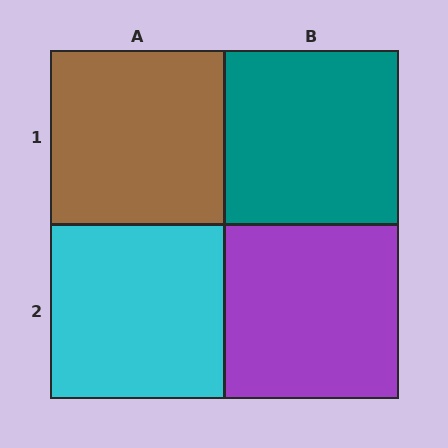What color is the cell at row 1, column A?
Brown.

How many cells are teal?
1 cell is teal.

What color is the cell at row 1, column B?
Teal.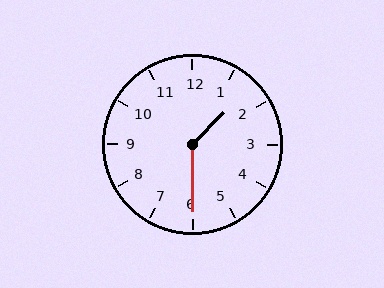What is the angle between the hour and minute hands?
Approximately 135 degrees.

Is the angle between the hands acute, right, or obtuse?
It is obtuse.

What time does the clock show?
1:30.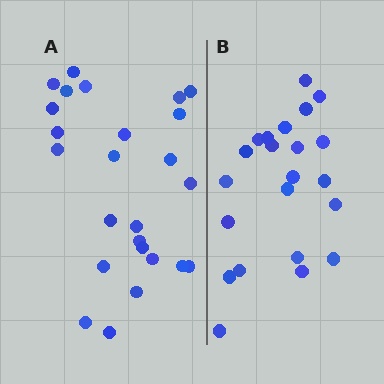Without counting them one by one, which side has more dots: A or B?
Region A (the left region) has more dots.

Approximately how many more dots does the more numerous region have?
Region A has just a few more — roughly 2 or 3 more dots than region B.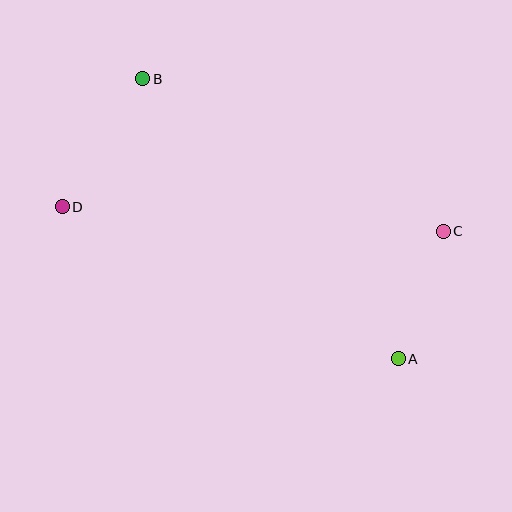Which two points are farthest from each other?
Points C and D are farthest from each other.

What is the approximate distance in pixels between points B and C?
The distance between B and C is approximately 337 pixels.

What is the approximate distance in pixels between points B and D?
The distance between B and D is approximately 151 pixels.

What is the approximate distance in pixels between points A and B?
The distance between A and B is approximately 379 pixels.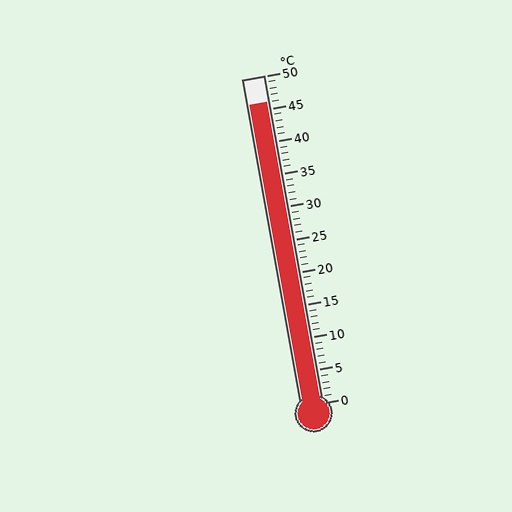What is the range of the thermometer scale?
The thermometer scale ranges from 0°C to 50°C.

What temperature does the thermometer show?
The thermometer shows approximately 46°C.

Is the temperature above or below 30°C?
The temperature is above 30°C.